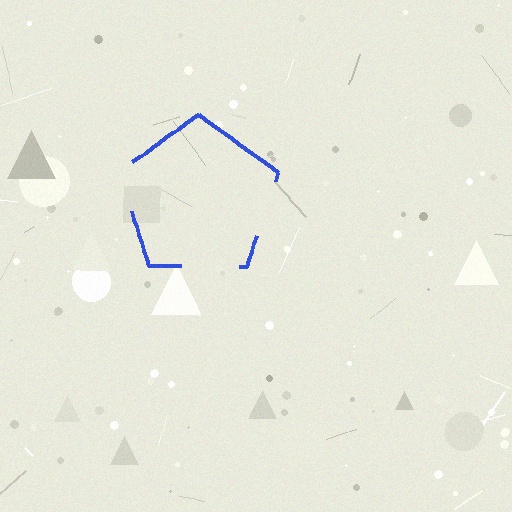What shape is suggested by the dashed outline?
The dashed outline suggests a pentagon.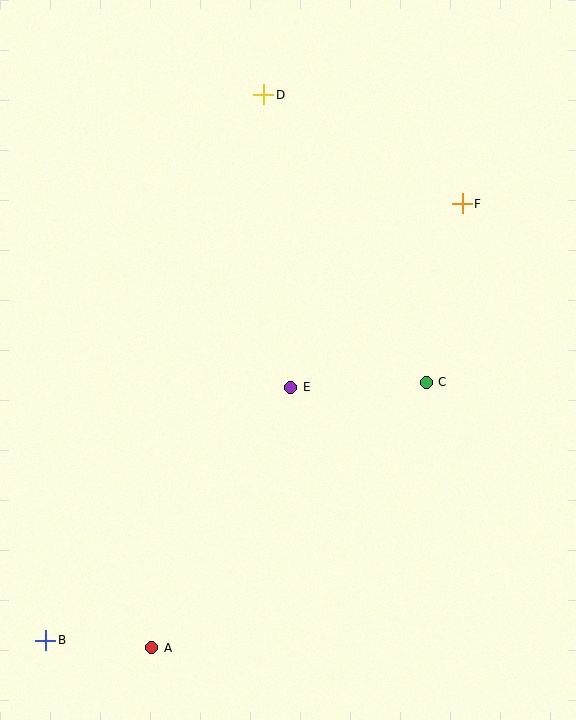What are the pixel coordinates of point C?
Point C is at (426, 382).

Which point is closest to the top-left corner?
Point D is closest to the top-left corner.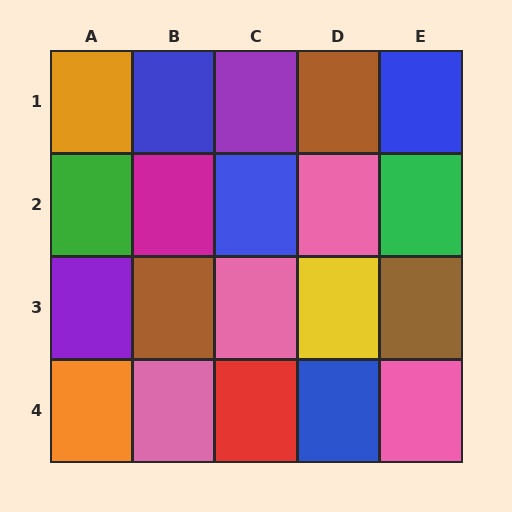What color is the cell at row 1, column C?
Purple.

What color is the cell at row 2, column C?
Blue.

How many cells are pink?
4 cells are pink.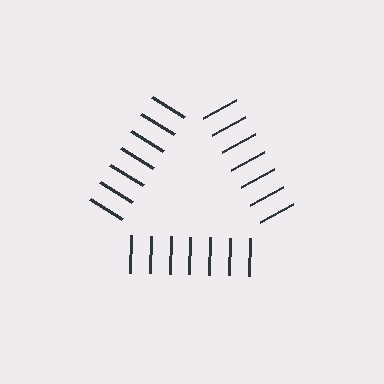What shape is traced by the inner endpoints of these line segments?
An illusory triangle — the line segments terminate on its edges but no continuous stroke is drawn.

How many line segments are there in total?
21 — 7 along each of the 3 edges.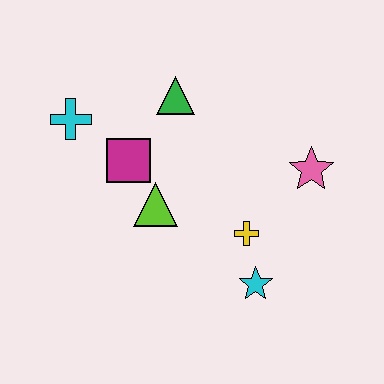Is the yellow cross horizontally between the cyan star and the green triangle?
Yes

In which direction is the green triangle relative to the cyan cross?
The green triangle is to the right of the cyan cross.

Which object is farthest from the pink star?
The cyan cross is farthest from the pink star.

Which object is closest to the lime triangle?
The magenta square is closest to the lime triangle.